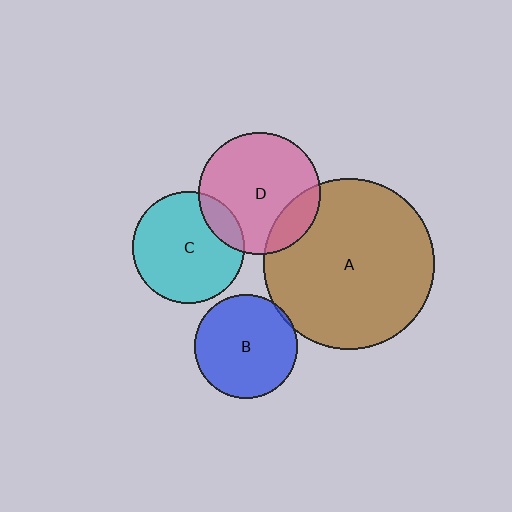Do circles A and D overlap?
Yes.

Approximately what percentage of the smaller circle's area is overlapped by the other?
Approximately 15%.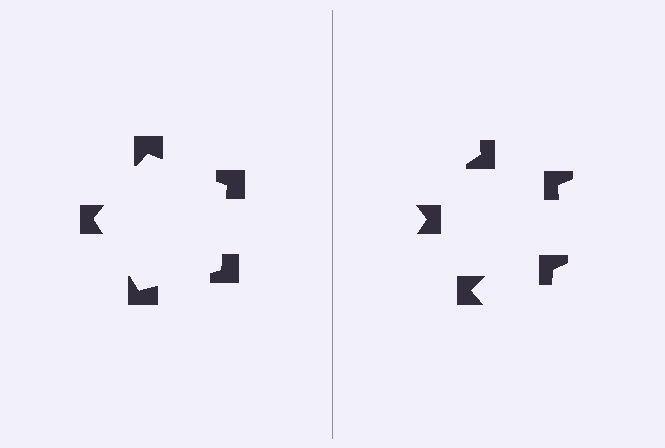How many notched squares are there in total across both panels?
10 — 5 on each side.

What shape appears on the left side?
An illusory pentagon.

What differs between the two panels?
The notched squares are positioned identically on both sides; only the wedge orientations differ. On the left they align to a pentagon; on the right they are misaligned.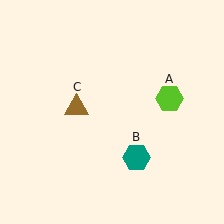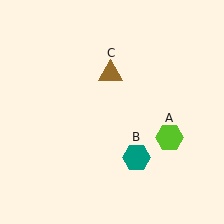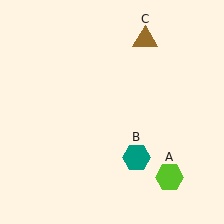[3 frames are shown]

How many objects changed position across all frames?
2 objects changed position: lime hexagon (object A), brown triangle (object C).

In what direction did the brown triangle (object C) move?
The brown triangle (object C) moved up and to the right.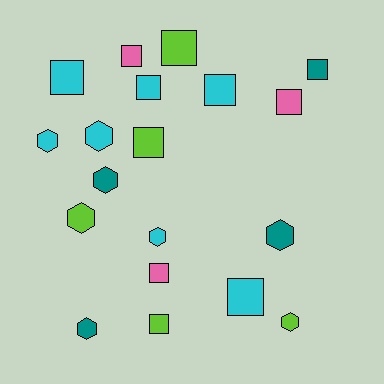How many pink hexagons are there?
There are no pink hexagons.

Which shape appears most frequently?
Square, with 11 objects.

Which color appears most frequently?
Cyan, with 7 objects.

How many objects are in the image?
There are 19 objects.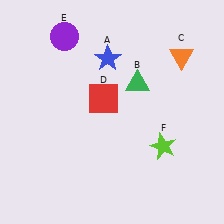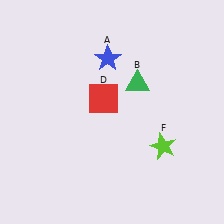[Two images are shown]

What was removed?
The orange triangle (C), the purple circle (E) were removed in Image 2.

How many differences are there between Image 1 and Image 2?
There are 2 differences between the two images.